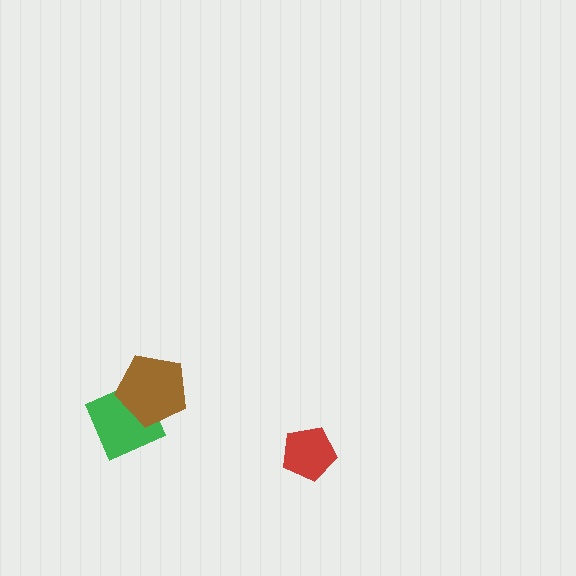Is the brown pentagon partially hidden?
No, no other shape covers it.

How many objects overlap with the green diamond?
1 object overlaps with the green diamond.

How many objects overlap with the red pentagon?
0 objects overlap with the red pentagon.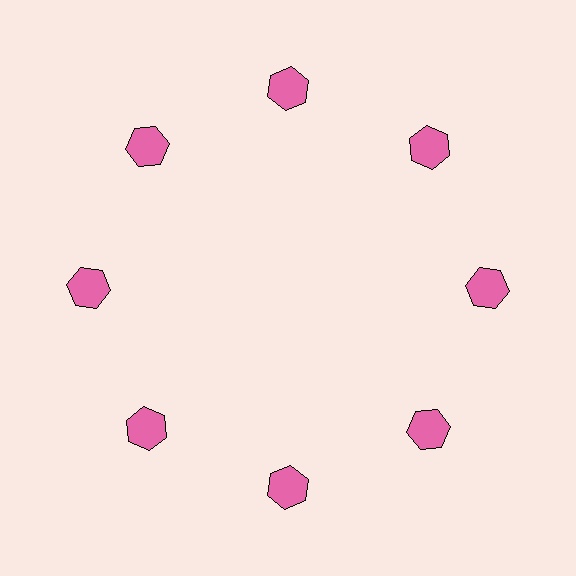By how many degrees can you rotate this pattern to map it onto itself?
The pattern maps onto itself every 45 degrees of rotation.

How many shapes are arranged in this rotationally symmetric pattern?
There are 8 shapes, arranged in 8 groups of 1.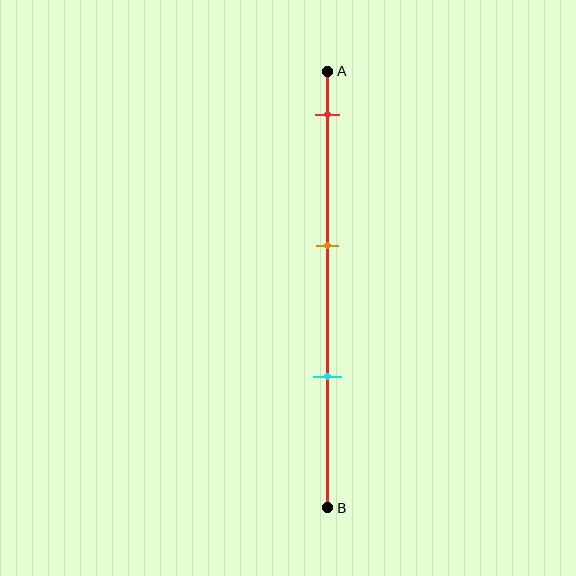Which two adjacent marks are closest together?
The orange and cyan marks are the closest adjacent pair.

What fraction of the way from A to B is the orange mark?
The orange mark is approximately 40% (0.4) of the way from A to B.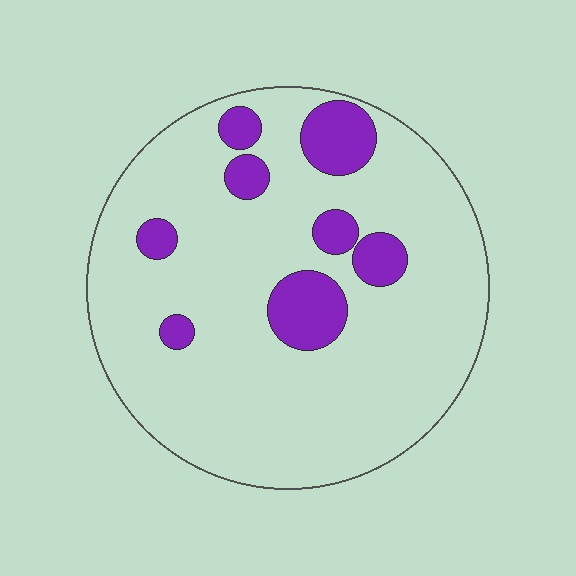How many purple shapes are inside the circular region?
8.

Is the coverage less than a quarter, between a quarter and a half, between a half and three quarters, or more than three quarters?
Less than a quarter.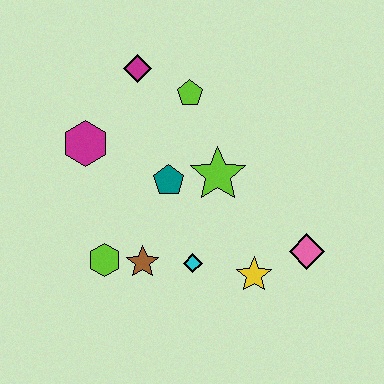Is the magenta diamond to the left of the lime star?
Yes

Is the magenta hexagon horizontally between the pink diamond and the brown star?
No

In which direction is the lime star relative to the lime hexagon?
The lime star is to the right of the lime hexagon.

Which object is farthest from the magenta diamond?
The pink diamond is farthest from the magenta diamond.